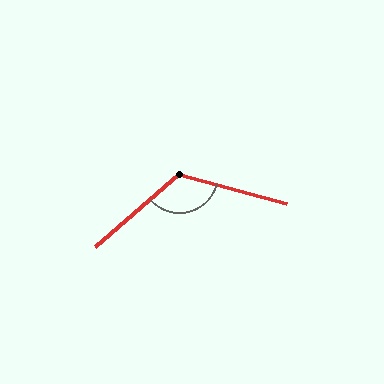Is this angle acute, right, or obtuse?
It is obtuse.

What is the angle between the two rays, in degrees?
Approximately 125 degrees.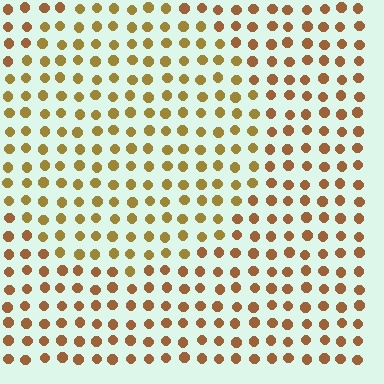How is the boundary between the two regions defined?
The boundary is defined purely by a slight shift in hue (about 23 degrees). Spacing, size, and orientation are identical on both sides.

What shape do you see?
I see a circle.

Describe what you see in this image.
The image is filled with small brown elements in a uniform arrangement. A circle-shaped region is visible where the elements are tinted to a slightly different hue, forming a subtle color boundary.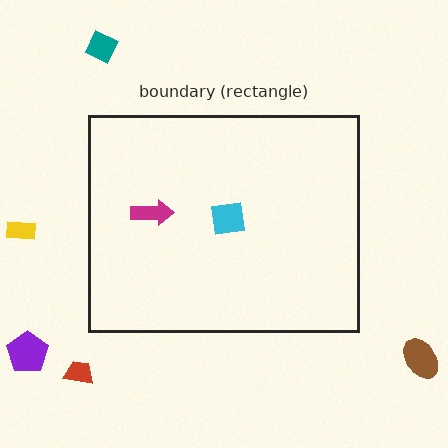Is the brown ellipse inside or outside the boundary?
Outside.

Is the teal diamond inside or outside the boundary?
Outside.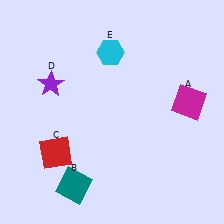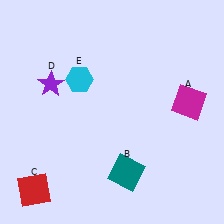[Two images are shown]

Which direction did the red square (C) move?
The red square (C) moved down.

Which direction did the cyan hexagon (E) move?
The cyan hexagon (E) moved left.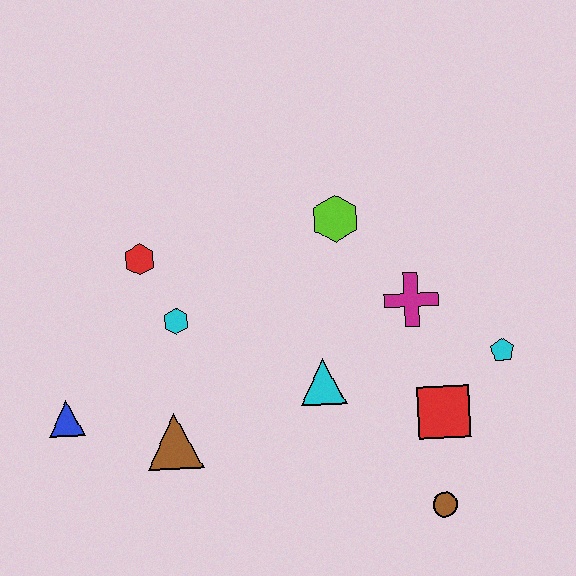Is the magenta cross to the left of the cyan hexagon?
No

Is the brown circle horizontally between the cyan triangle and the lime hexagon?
No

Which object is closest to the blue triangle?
The brown triangle is closest to the blue triangle.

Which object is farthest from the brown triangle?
The cyan pentagon is farthest from the brown triangle.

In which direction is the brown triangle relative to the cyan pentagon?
The brown triangle is to the left of the cyan pentagon.